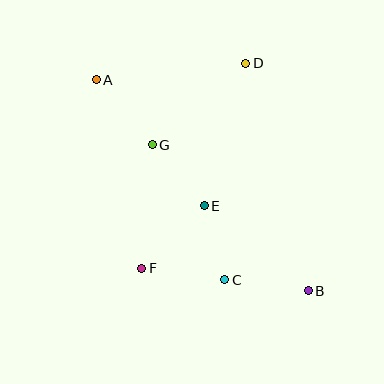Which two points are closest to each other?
Points C and E are closest to each other.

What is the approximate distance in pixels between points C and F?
The distance between C and F is approximately 84 pixels.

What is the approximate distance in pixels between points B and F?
The distance between B and F is approximately 168 pixels.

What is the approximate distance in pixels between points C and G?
The distance between C and G is approximately 153 pixels.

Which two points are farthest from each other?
Points A and B are farthest from each other.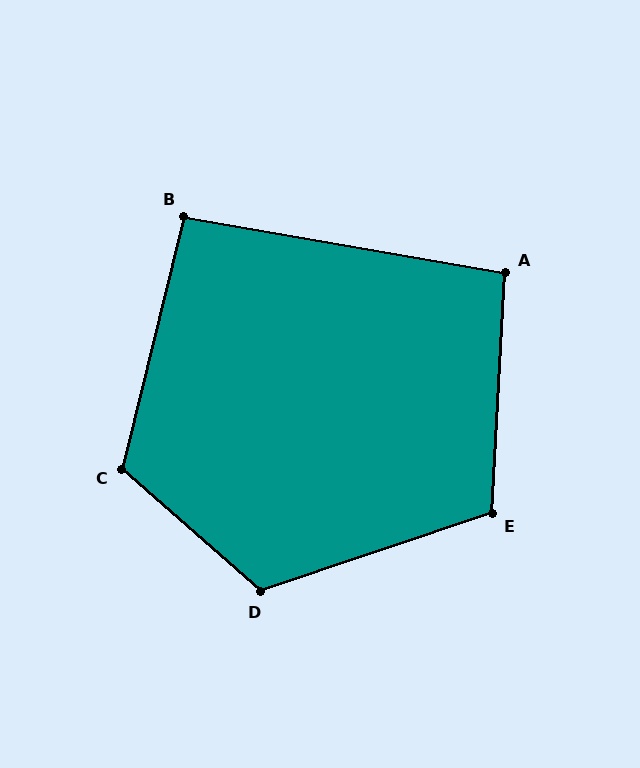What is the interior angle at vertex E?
Approximately 111 degrees (obtuse).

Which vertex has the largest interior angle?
D, at approximately 120 degrees.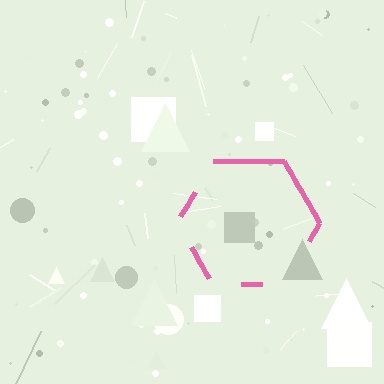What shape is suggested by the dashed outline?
The dashed outline suggests a hexagon.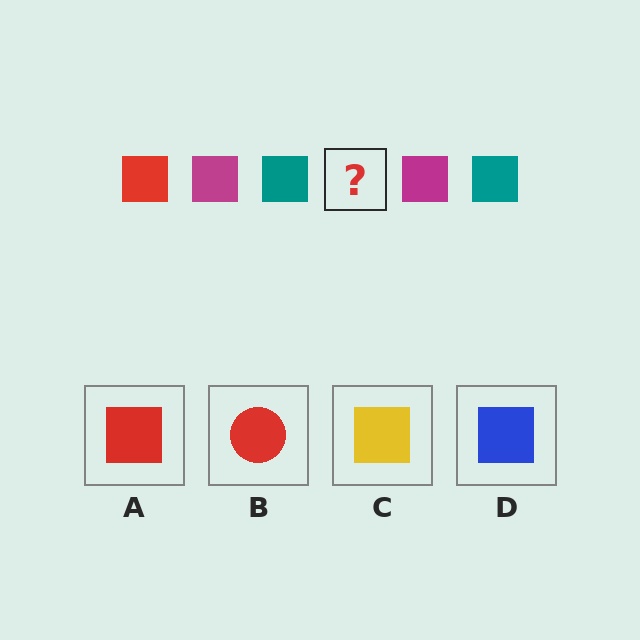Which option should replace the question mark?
Option A.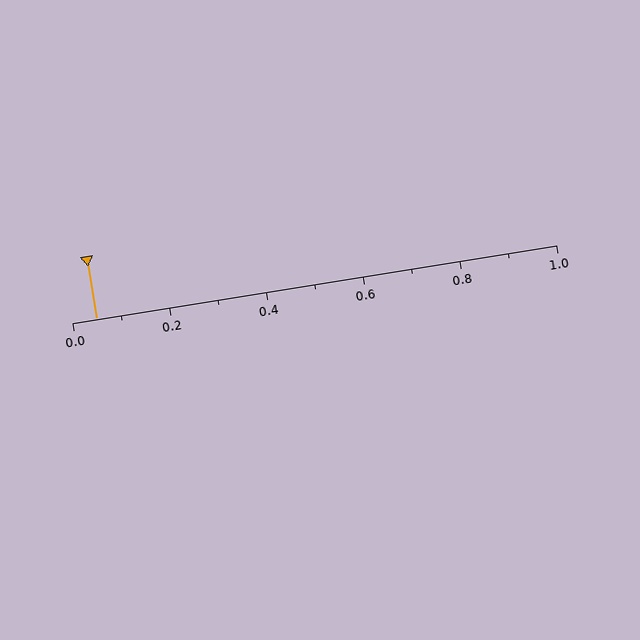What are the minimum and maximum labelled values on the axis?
The axis runs from 0.0 to 1.0.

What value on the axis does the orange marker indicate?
The marker indicates approximately 0.05.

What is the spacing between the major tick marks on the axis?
The major ticks are spaced 0.2 apart.